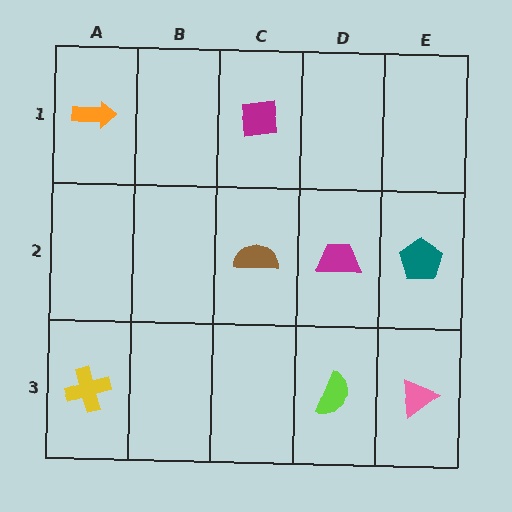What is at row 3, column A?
A yellow cross.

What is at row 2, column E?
A teal pentagon.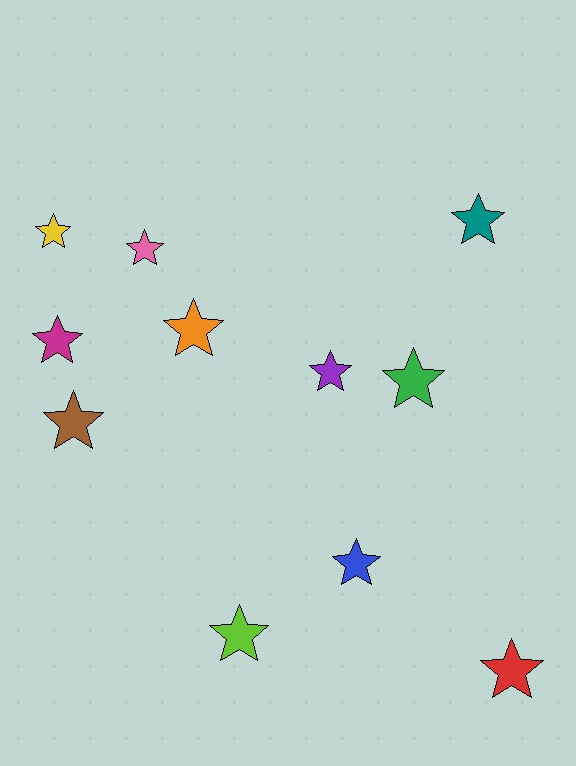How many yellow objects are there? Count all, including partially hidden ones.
There is 1 yellow object.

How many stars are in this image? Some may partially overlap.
There are 11 stars.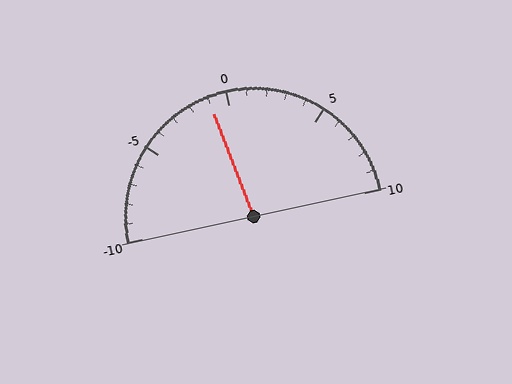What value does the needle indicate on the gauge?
The needle indicates approximately -1.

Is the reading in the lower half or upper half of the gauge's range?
The reading is in the lower half of the range (-10 to 10).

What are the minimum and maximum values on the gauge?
The gauge ranges from -10 to 10.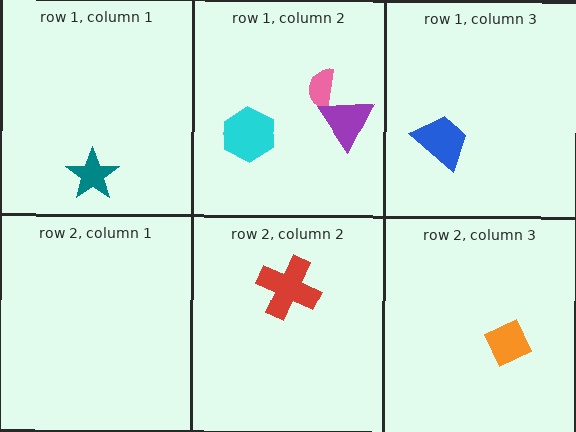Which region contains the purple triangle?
The row 1, column 2 region.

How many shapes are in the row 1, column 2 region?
3.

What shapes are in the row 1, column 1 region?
The teal star.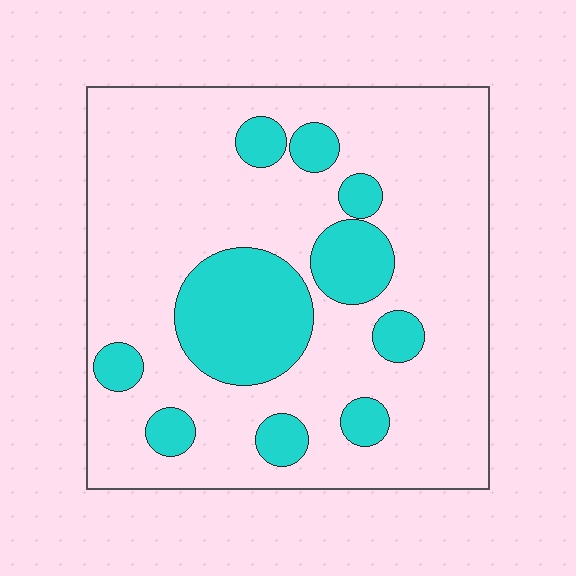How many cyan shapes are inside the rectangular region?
10.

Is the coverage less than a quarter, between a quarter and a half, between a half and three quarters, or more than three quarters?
Less than a quarter.